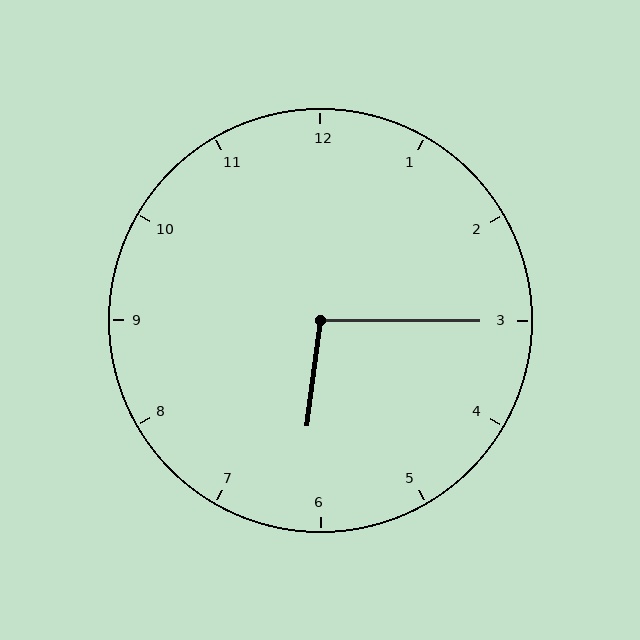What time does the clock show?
6:15.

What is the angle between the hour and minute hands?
Approximately 98 degrees.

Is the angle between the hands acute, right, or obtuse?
It is obtuse.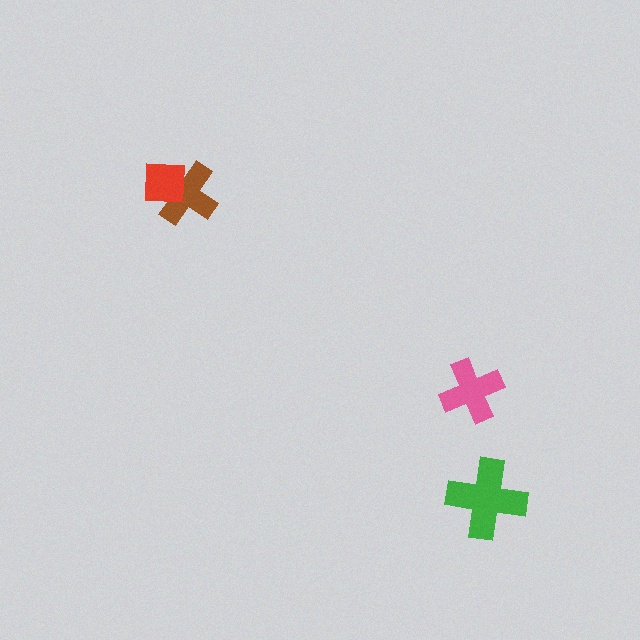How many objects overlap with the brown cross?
1 object overlaps with the brown cross.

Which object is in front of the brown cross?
The red square is in front of the brown cross.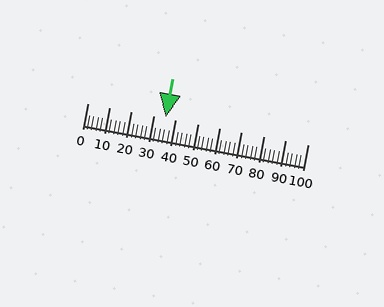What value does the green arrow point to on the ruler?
The green arrow points to approximately 36.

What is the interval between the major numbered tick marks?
The major tick marks are spaced 10 units apart.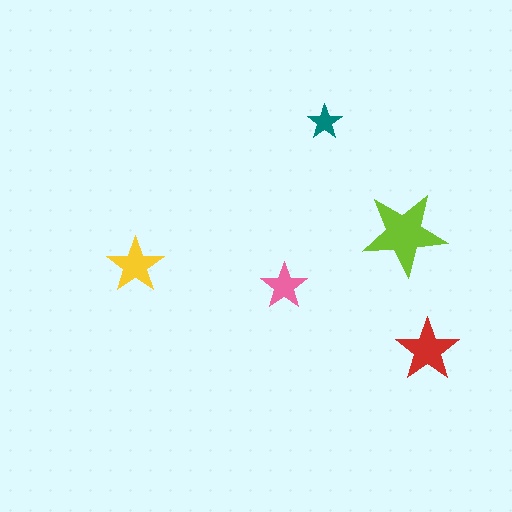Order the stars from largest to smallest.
the lime one, the red one, the yellow one, the pink one, the teal one.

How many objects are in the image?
There are 5 objects in the image.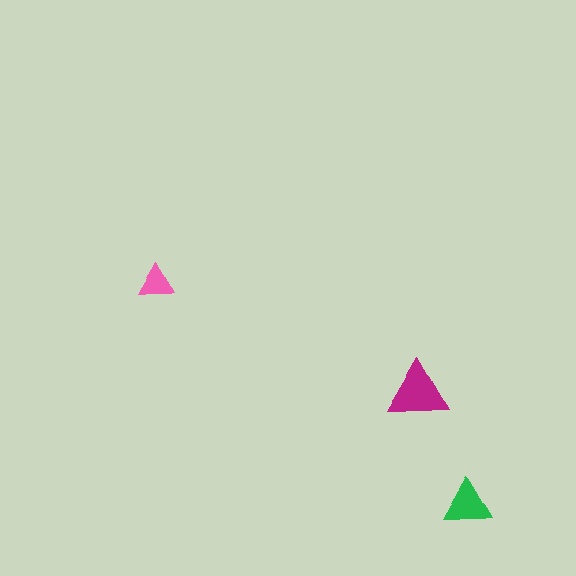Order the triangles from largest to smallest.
the magenta one, the green one, the pink one.